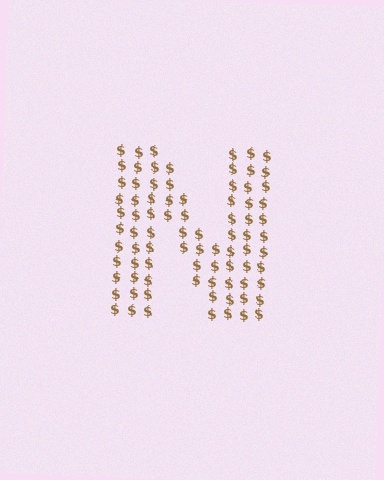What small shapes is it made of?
It is made of small dollar signs.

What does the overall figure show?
The overall figure shows the letter N.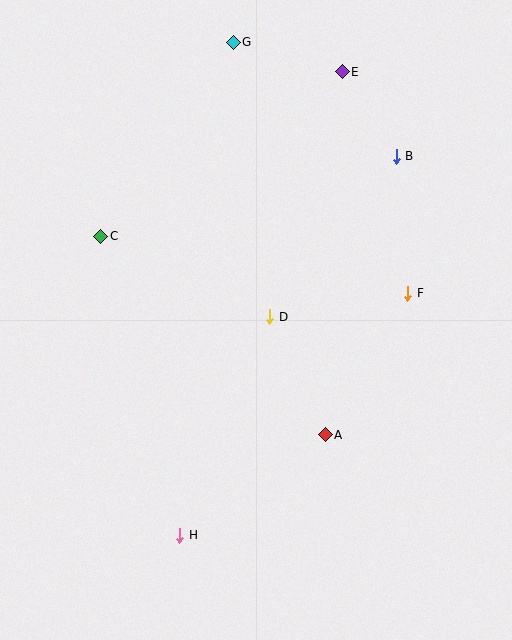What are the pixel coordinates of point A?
Point A is at (325, 435).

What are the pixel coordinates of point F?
Point F is at (408, 293).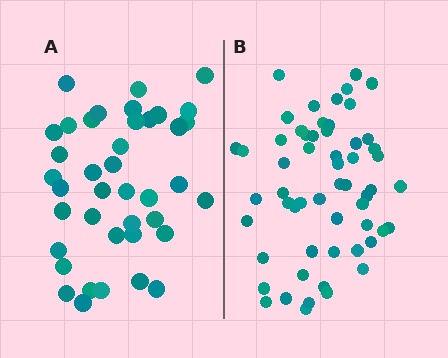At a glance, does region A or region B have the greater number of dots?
Region B (the right region) has more dots.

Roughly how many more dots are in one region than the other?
Region B has approximately 15 more dots than region A.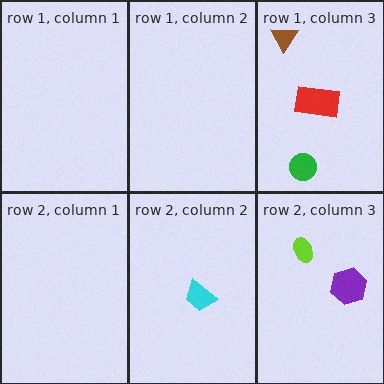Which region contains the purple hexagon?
The row 2, column 3 region.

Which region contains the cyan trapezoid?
The row 2, column 2 region.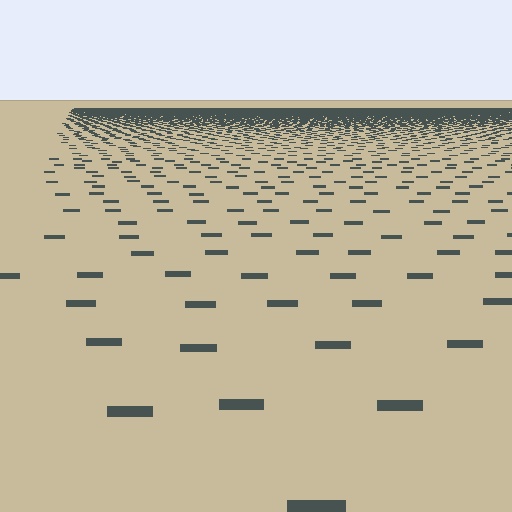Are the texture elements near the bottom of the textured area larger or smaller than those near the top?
Larger. Near the bottom, elements are closer to the viewer and appear at a bigger on-screen size.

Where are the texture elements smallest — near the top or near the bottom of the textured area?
Near the top.